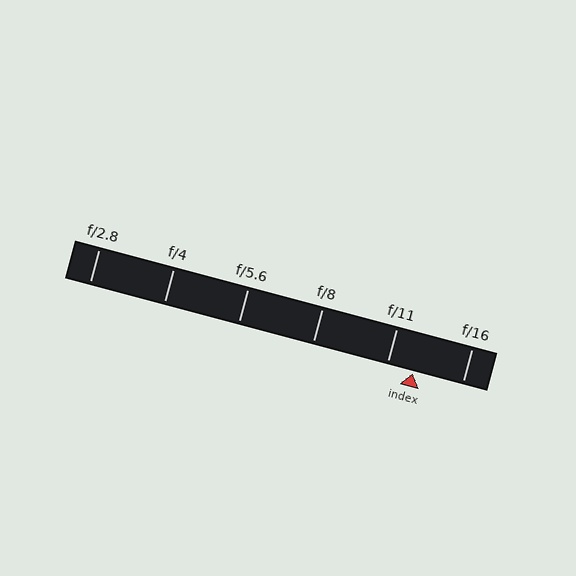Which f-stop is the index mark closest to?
The index mark is closest to f/11.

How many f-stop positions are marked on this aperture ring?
There are 6 f-stop positions marked.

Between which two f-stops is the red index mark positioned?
The index mark is between f/11 and f/16.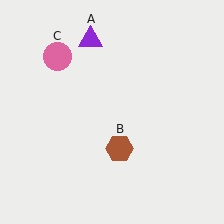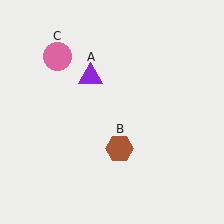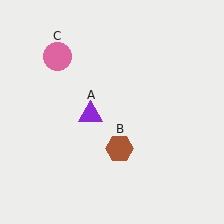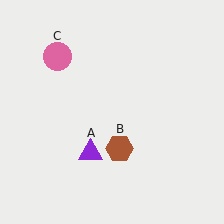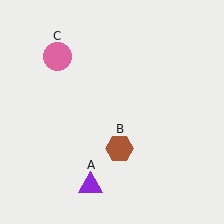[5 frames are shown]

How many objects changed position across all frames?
1 object changed position: purple triangle (object A).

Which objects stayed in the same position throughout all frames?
Brown hexagon (object B) and pink circle (object C) remained stationary.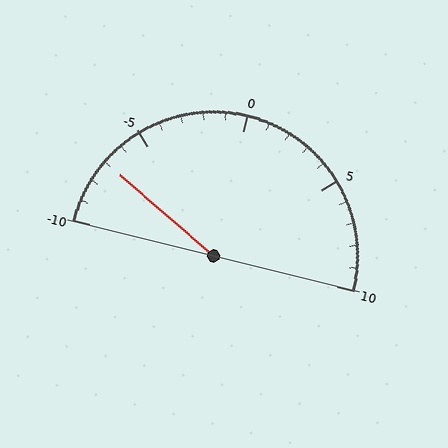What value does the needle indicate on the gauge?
The needle indicates approximately -7.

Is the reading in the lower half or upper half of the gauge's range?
The reading is in the lower half of the range (-10 to 10).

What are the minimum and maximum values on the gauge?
The gauge ranges from -10 to 10.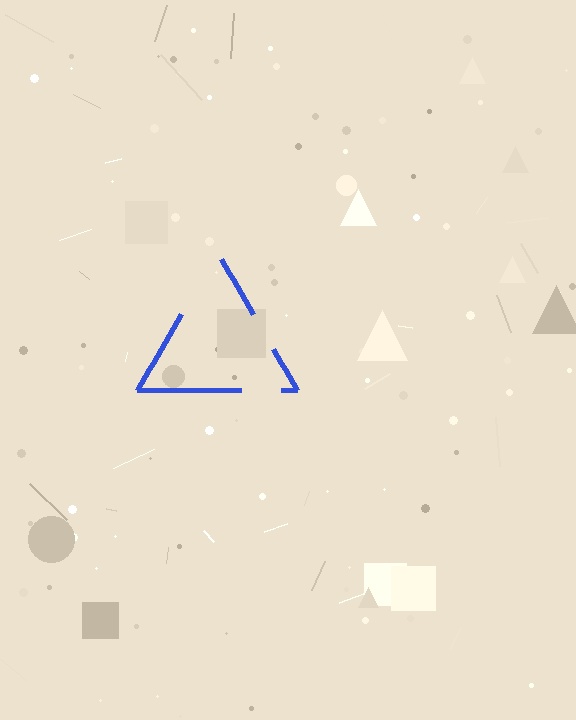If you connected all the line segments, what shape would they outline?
They would outline a triangle.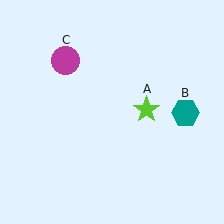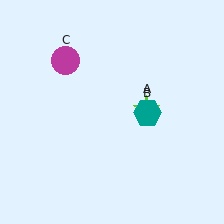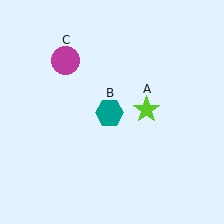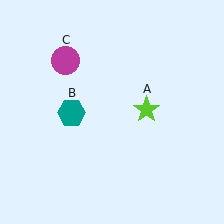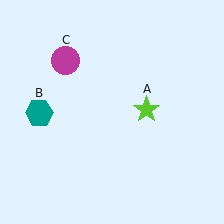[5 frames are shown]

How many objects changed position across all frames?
1 object changed position: teal hexagon (object B).